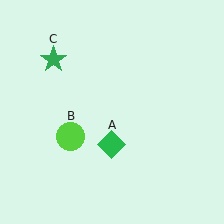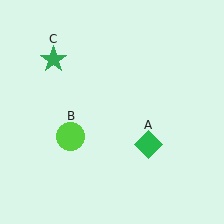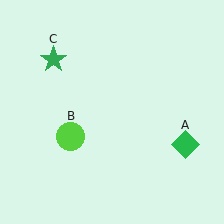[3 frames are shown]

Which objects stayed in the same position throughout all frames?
Lime circle (object B) and green star (object C) remained stationary.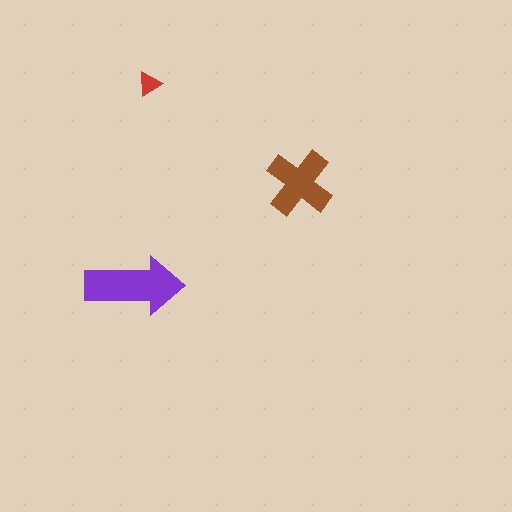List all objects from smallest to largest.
The red triangle, the brown cross, the purple arrow.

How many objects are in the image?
There are 3 objects in the image.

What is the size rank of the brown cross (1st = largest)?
2nd.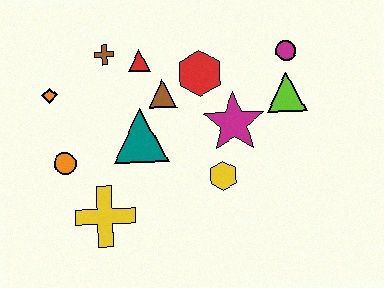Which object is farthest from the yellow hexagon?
The orange diamond is farthest from the yellow hexagon.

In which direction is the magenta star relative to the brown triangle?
The magenta star is to the right of the brown triangle.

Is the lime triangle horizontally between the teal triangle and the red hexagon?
No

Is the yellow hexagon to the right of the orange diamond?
Yes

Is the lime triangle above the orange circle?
Yes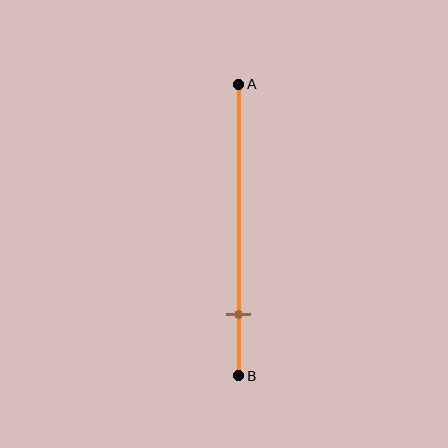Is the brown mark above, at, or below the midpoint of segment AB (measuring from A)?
The brown mark is below the midpoint of segment AB.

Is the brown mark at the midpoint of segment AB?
No, the mark is at about 80% from A, not at the 50% midpoint.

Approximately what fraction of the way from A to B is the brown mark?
The brown mark is approximately 80% of the way from A to B.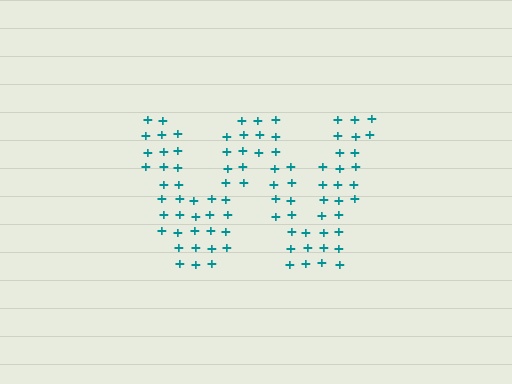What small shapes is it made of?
It is made of small plus signs.